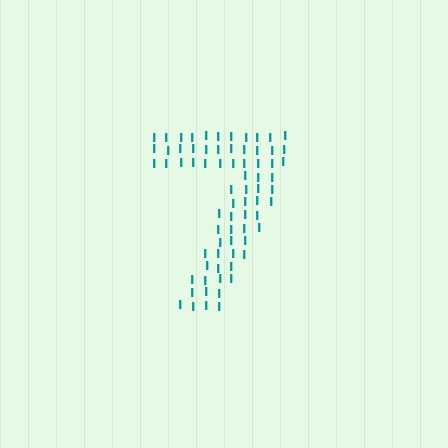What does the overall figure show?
The overall figure shows the digit 7.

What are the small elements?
The small elements are letter I's.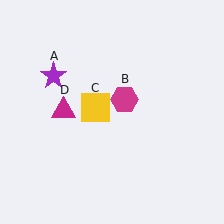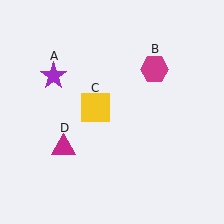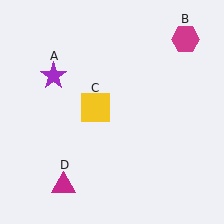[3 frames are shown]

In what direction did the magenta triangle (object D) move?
The magenta triangle (object D) moved down.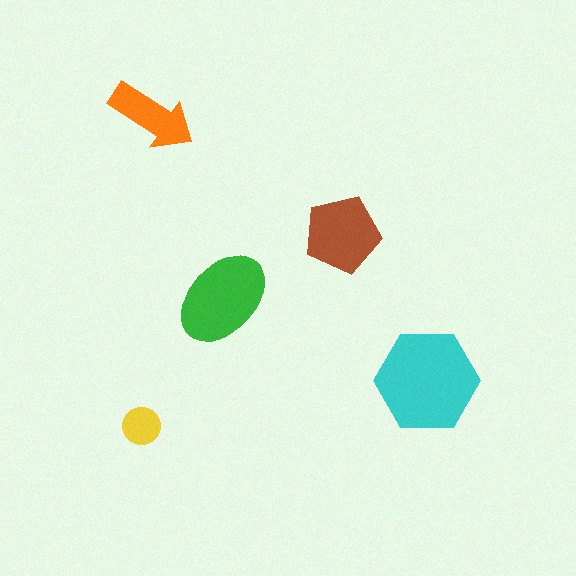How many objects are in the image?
There are 5 objects in the image.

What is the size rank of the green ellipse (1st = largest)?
2nd.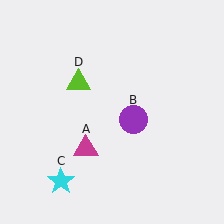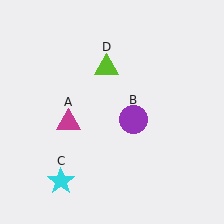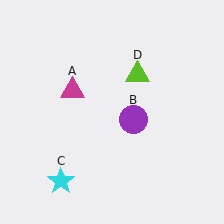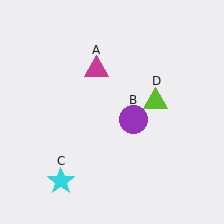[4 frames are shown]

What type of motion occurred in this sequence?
The magenta triangle (object A), lime triangle (object D) rotated clockwise around the center of the scene.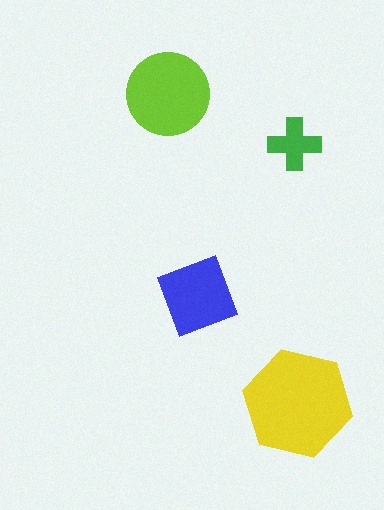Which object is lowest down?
The yellow hexagon is bottommost.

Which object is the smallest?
The green cross.